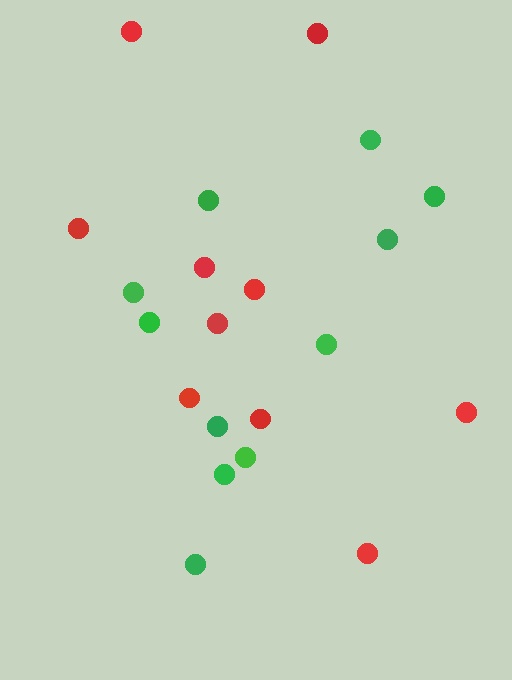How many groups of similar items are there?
There are 2 groups: one group of red circles (10) and one group of green circles (11).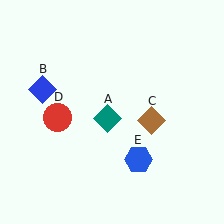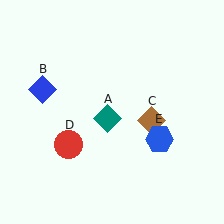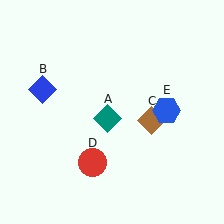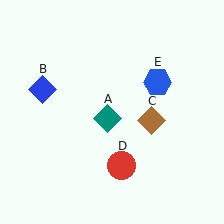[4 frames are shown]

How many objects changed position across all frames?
2 objects changed position: red circle (object D), blue hexagon (object E).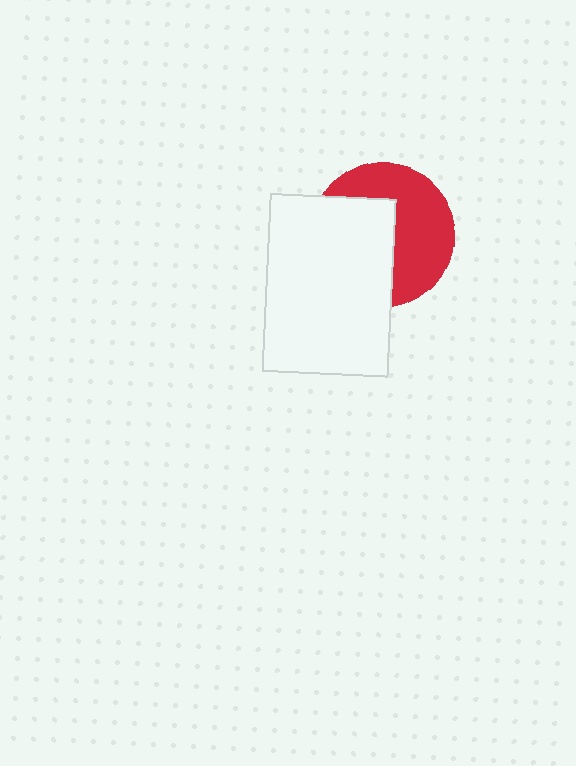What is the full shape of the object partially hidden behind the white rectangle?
The partially hidden object is a red circle.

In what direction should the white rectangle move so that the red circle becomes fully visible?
The white rectangle should move left. That is the shortest direction to clear the overlap and leave the red circle fully visible.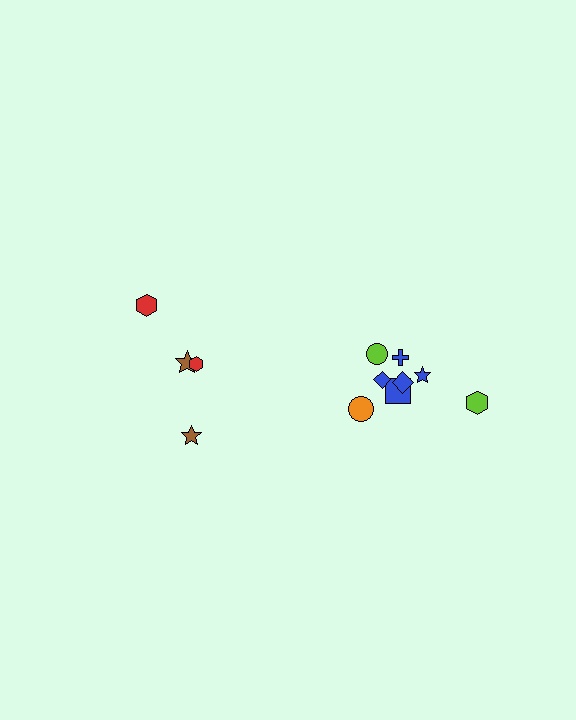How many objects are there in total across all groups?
There are 12 objects.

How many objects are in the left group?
There are 4 objects.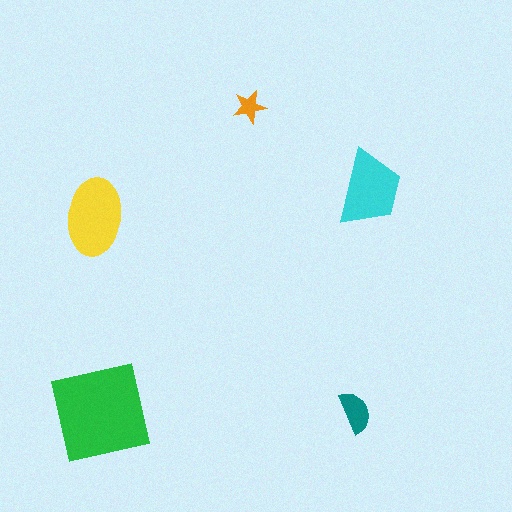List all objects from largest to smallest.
The green square, the yellow ellipse, the cyan trapezoid, the teal semicircle, the orange star.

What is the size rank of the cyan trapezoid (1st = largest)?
3rd.